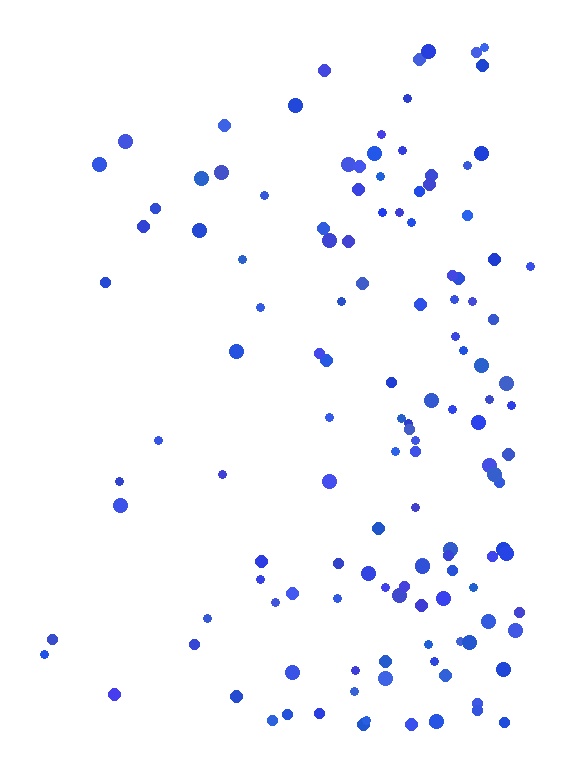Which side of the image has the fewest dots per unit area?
The left.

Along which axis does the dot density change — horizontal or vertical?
Horizontal.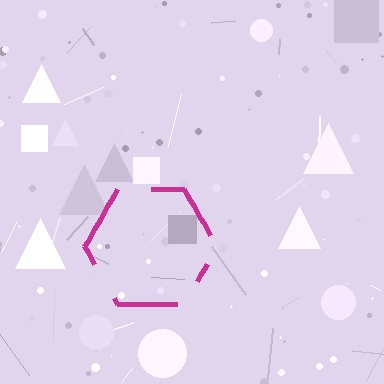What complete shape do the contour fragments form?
The contour fragments form a hexagon.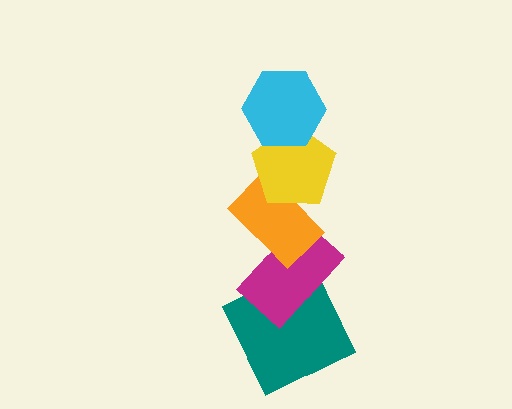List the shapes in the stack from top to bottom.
From top to bottom: the cyan hexagon, the yellow pentagon, the orange rectangle, the magenta rectangle, the teal square.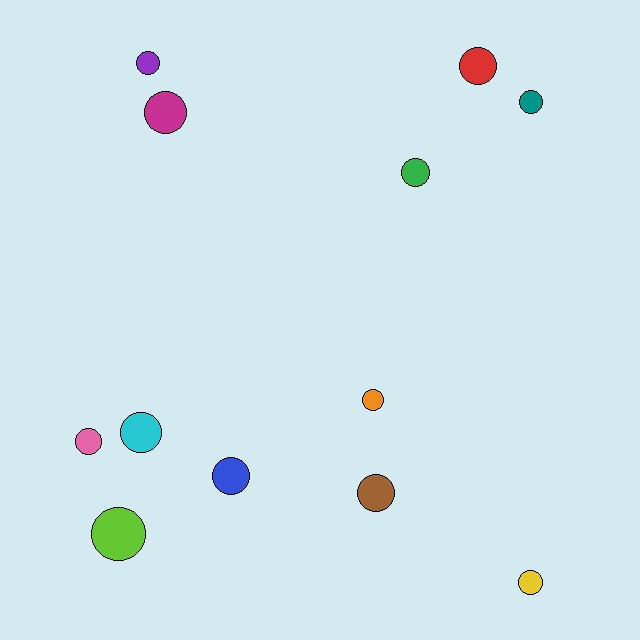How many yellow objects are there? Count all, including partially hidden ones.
There is 1 yellow object.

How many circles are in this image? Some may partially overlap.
There are 12 circles.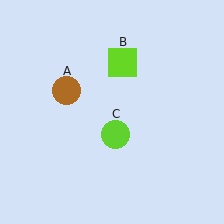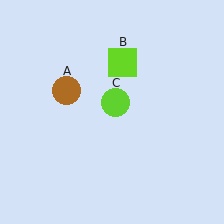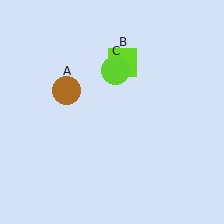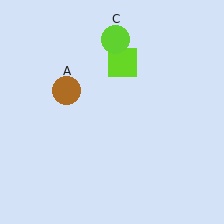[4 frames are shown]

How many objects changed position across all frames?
1 object changed position: lime circle (object C).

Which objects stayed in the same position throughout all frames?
Brown circle (object A) and lime square (object B) remained stationary.